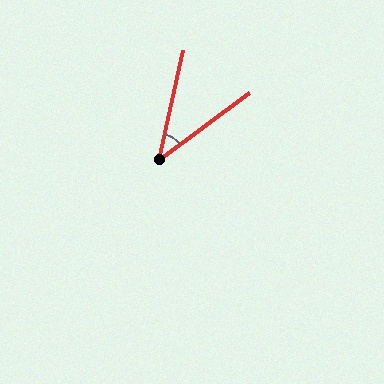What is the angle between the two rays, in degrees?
Approximately 41 degrees.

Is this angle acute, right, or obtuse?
It is acute.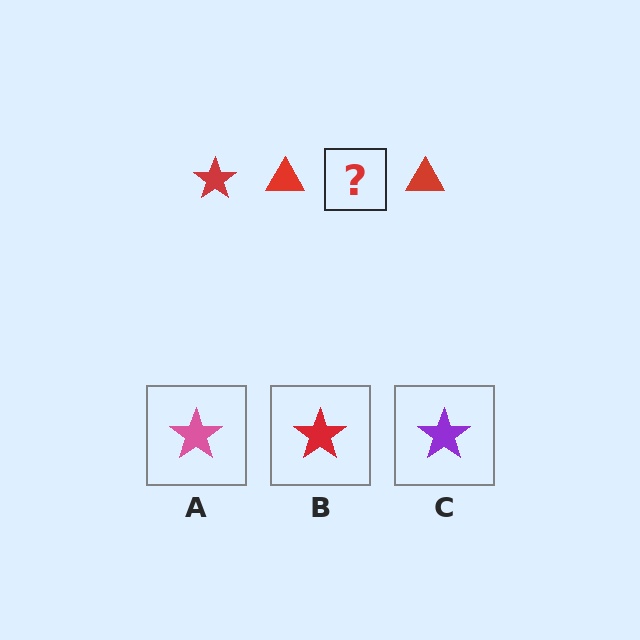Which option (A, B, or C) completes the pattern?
B.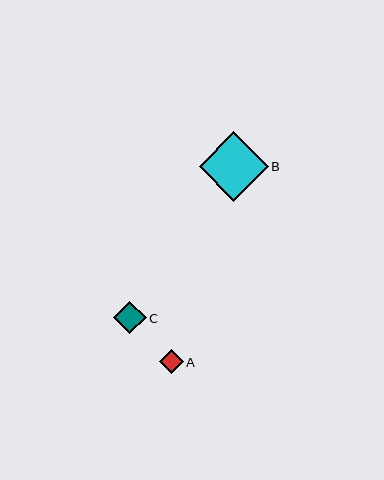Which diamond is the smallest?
Diamond A is the smallest with a size of approximately 24 pixels.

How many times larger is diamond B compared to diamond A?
Diamond B is approximately 2.9 times the size of diamond A.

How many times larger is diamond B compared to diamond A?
Diamond B is approximately 2.9 times the size of diamond A.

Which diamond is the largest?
Diamond B is the largest with a size of approximately 69 pixels.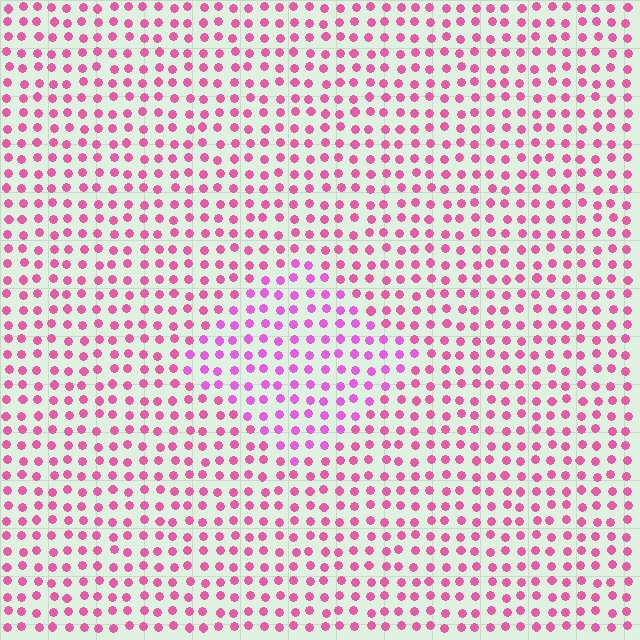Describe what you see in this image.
The image is filled with small pink elements in a uniform arrangement. A diamond-shaped region is visible where the elements are tinted to a slightly different hue, forming a subtle color boundary.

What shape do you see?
I see a diamond.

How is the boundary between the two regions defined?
The boundary is defined purely by a slight shift in hue (about 26 degrees). Spacing, size, and orientation are identical on both sides.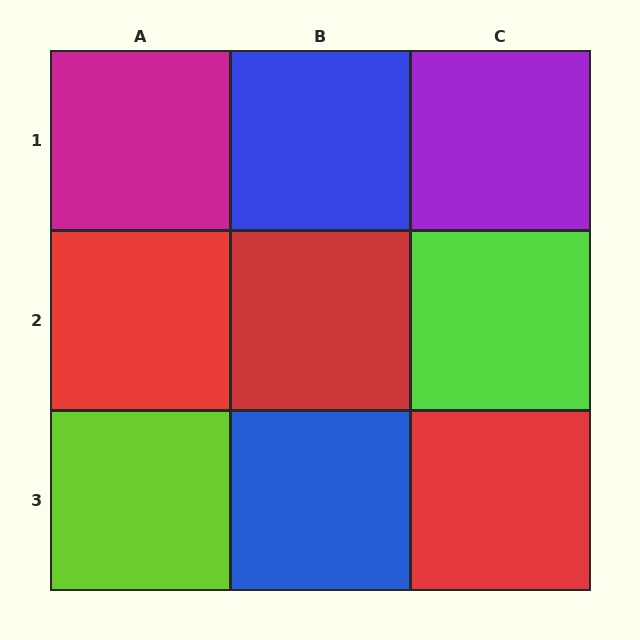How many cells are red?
3 cells are red.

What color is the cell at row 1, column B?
Blue.